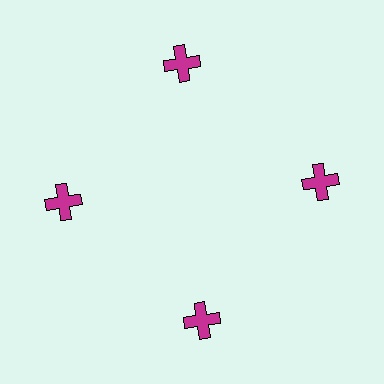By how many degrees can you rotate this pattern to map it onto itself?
The pattern maps onto itself every 90 degrees of rotation.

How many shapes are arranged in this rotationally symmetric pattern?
There are 4 shapes, arranged in 4 groups of 1.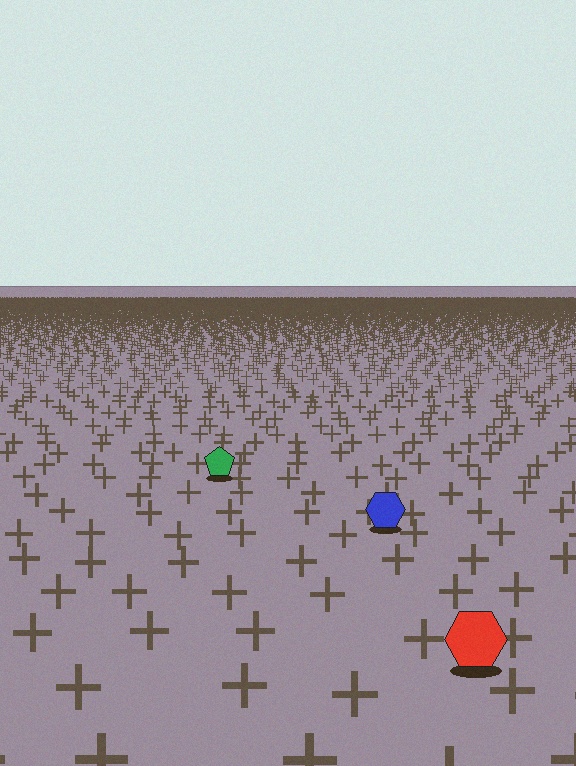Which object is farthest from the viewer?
The green pentagon is farthest from the viewer. It appears smaller and the ground texture around it is denser.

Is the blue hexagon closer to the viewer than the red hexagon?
No. The red hexagon is closer — you can tell from the texture gradient: the ground texture is coarser near it.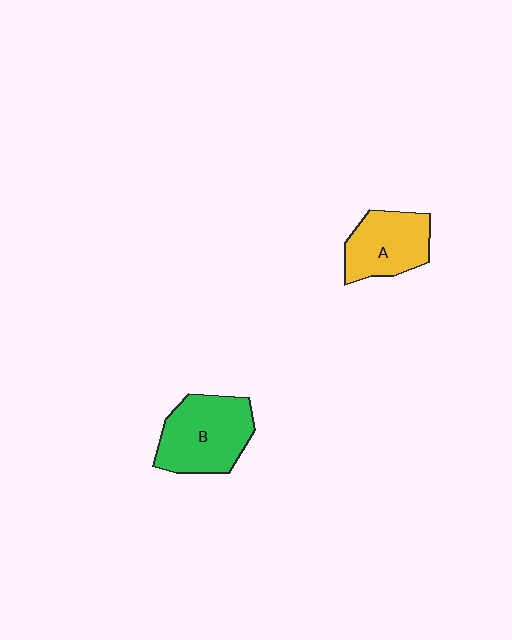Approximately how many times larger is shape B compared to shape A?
Approximately 1.3 times.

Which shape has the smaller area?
Shape A (yellow).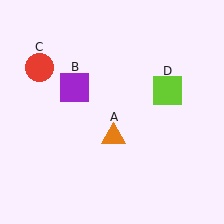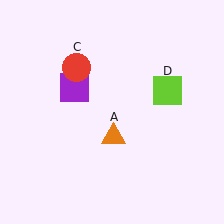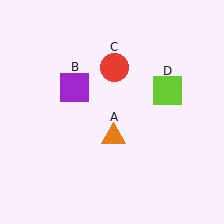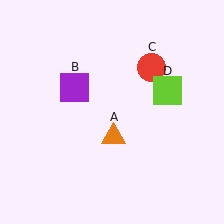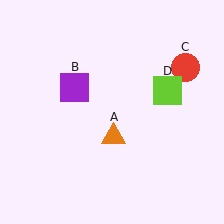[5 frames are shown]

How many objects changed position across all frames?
1 object changed position: red circle (object C).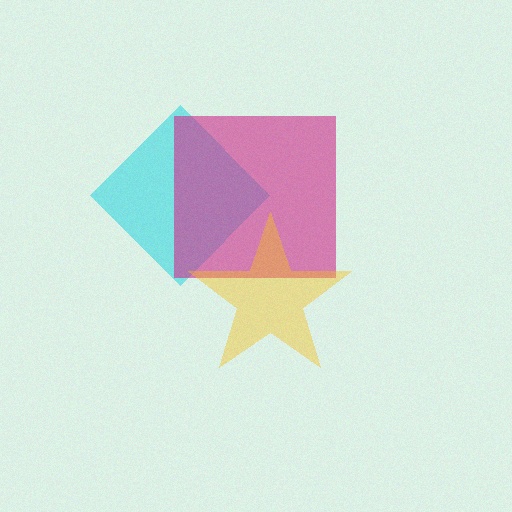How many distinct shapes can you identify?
There are 3 distinct shapes: a cyan diamond, a magenta square, a yellow star.